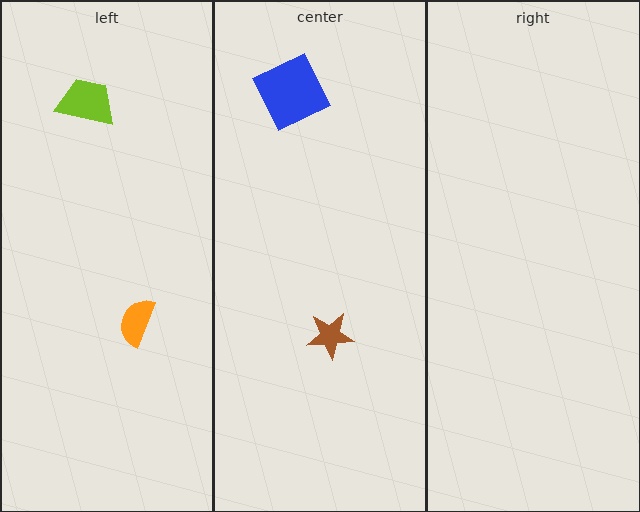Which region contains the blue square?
The center region.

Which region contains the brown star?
The center region.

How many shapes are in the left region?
2.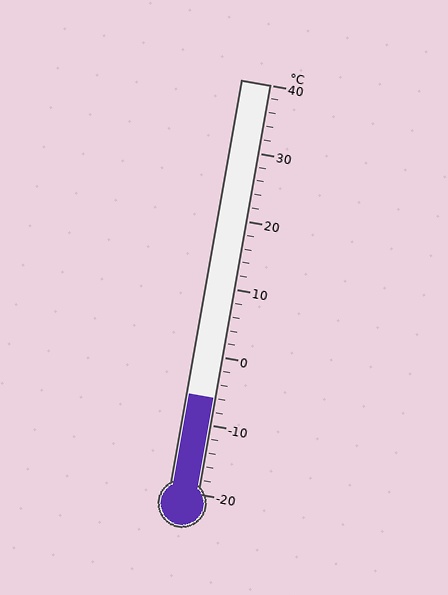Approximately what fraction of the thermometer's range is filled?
The thermometer is filled to approximately 25% of its range.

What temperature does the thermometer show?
The thermometer shows approximately -6°C.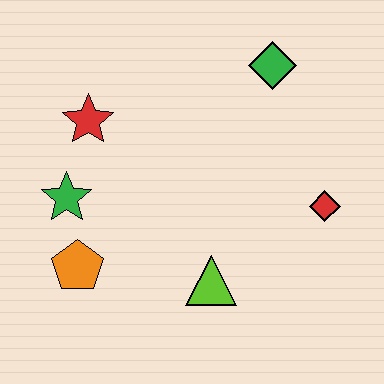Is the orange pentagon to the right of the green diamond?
No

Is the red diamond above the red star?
No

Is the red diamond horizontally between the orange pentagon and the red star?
No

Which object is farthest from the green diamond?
The orange pentagon is farthest from the green diamond.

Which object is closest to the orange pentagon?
The green star is closest to the orange pentagon.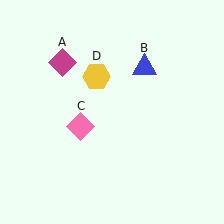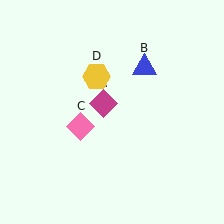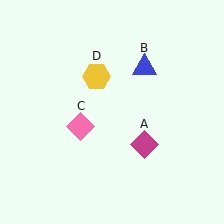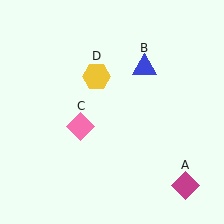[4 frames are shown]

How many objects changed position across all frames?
1 object changed position: magenta diamond (object A).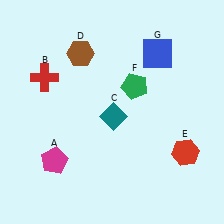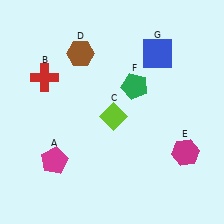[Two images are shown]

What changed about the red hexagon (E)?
In Image 1, E is red. In Image 2, it changed to magenta.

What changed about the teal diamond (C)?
In Image 1, C is teal. In Image 2, it changed to lime.